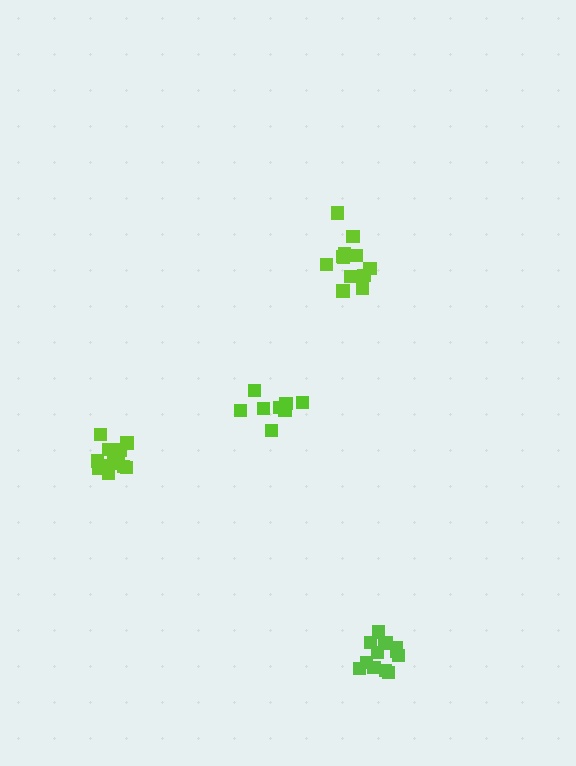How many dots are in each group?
Group 1: 12 dots, Group 2: 13 dots, Group 3: 8 dots, Group 4: 12 dots (45 total).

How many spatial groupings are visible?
There are 4 spatial groupings.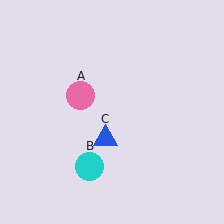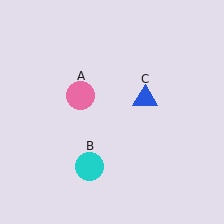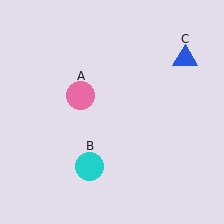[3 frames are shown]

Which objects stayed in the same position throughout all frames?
Pink circle (object A) and cyan circle (object B) remained stationary.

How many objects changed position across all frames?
1 object changed position: blue triangle (object C).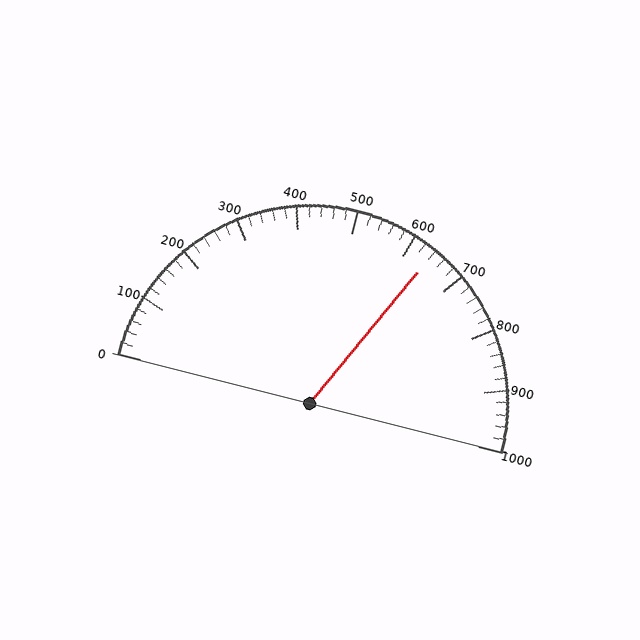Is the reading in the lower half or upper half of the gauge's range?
The reading is in the upper half of the range (0 to 1000).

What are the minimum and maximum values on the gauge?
The gauge ranges from 0 to 1000.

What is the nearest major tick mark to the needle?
The nearest major tick mark is 600.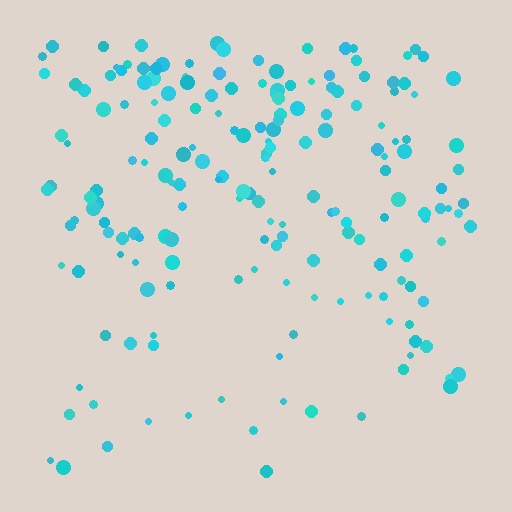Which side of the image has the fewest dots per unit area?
The bottom.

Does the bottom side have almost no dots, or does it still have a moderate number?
Still a moderate number, just noticeably fewer than the top.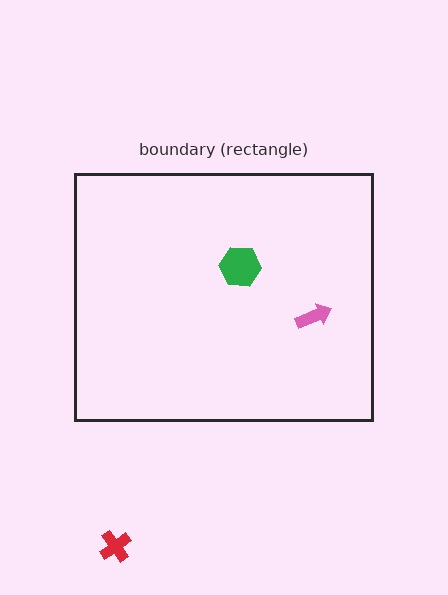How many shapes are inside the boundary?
2 inside, 1 outside.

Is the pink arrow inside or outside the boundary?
Inside.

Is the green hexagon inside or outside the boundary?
Inside.